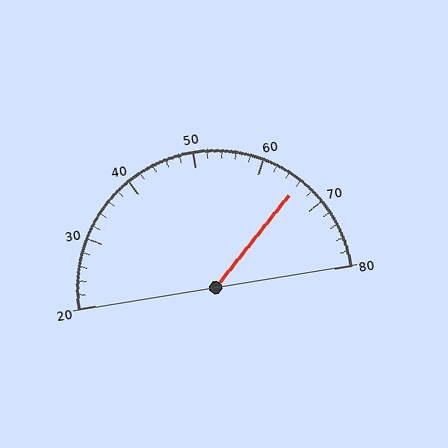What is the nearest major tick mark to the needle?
The nearest major tick mark is 70.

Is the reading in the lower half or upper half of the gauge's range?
The reading is in the upper half of the range (20 to 80).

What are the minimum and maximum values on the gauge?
The gauge ranges from 20 to 80.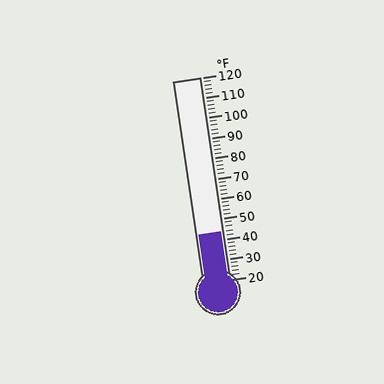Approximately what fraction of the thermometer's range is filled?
The thermometer is filled to approximately 25% of its range.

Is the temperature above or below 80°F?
The temperature is below 80°F.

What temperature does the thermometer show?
The thermometer shows approximately 44°F.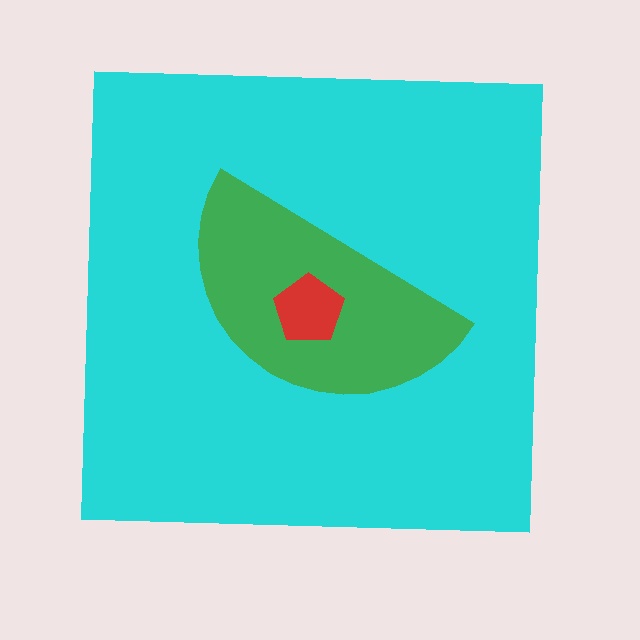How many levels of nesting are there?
3.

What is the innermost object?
The red pentagon.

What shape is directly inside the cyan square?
The green semicircle.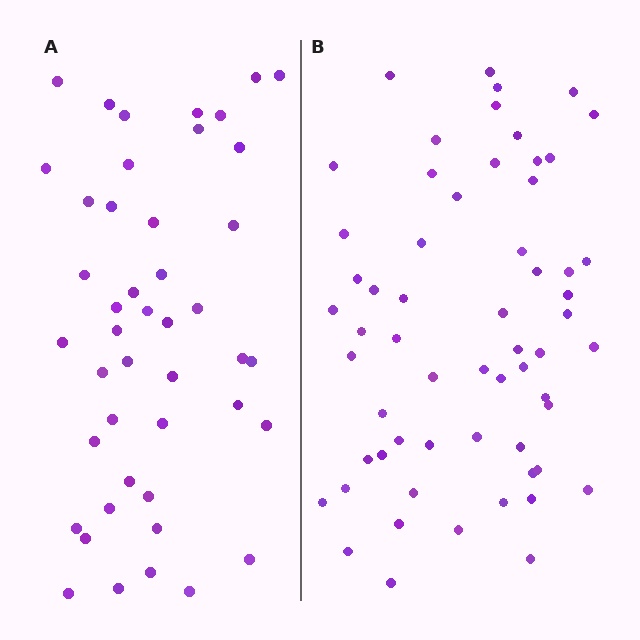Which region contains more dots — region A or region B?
Region B (the right region) has more dots.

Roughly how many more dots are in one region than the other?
Region B has approximately 15 more dots than region A.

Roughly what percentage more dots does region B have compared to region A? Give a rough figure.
About 35% more.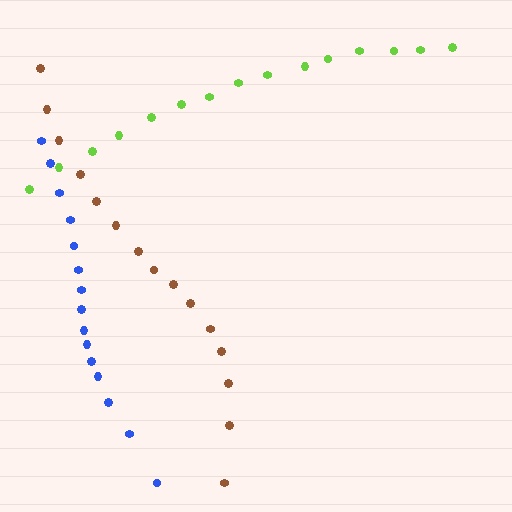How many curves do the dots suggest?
There are 3 distinct paths.